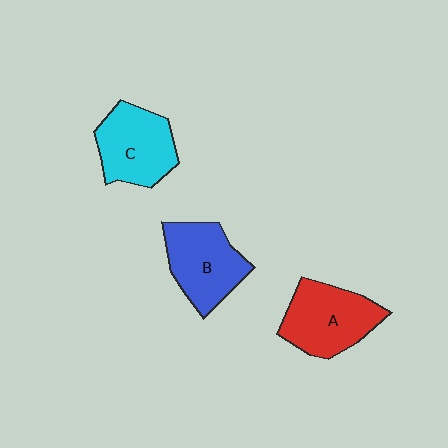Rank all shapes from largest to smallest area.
From largest to smallest: A (red), B (blue), C (cyan).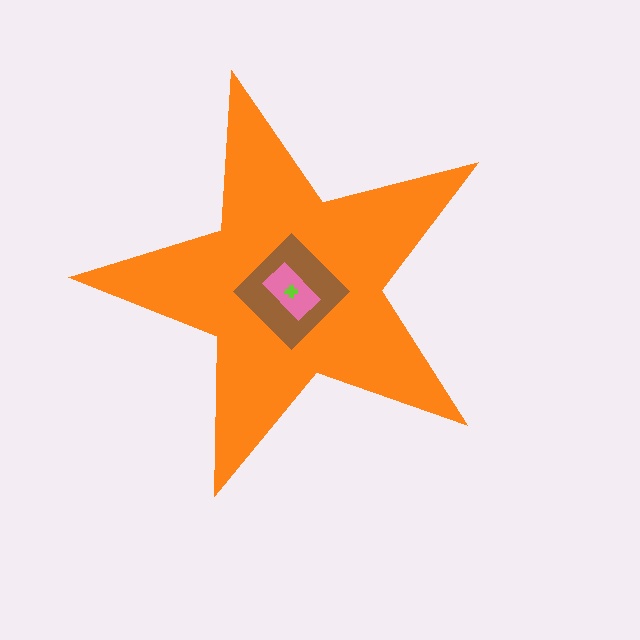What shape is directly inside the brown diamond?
The pink rectangle.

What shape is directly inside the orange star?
The brown diamond.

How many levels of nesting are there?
4.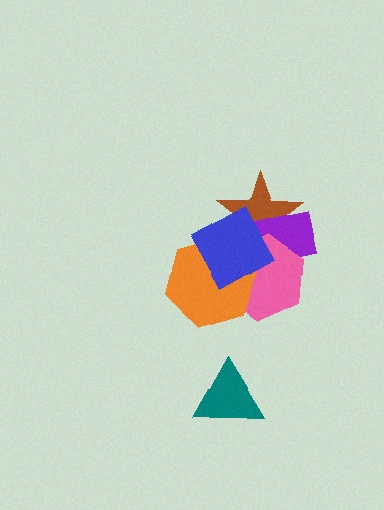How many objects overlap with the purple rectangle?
3 objects overlap with the purple rectangle.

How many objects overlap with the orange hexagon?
3 objects overlap with the orange hexagon.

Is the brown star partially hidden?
Yes, it is partially covered by another shape.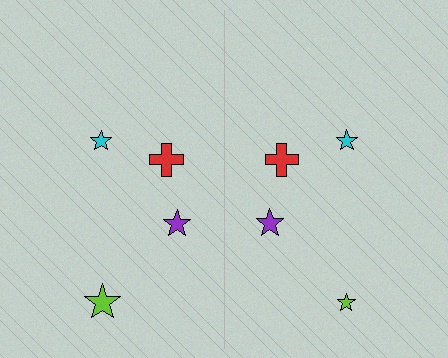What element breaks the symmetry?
The lime star on the right side has a different size than its mirror counterpart.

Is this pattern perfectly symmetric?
No, the pattern is not perfectly symmetric. The lime star on the right side has a different size than its mirror counterpart.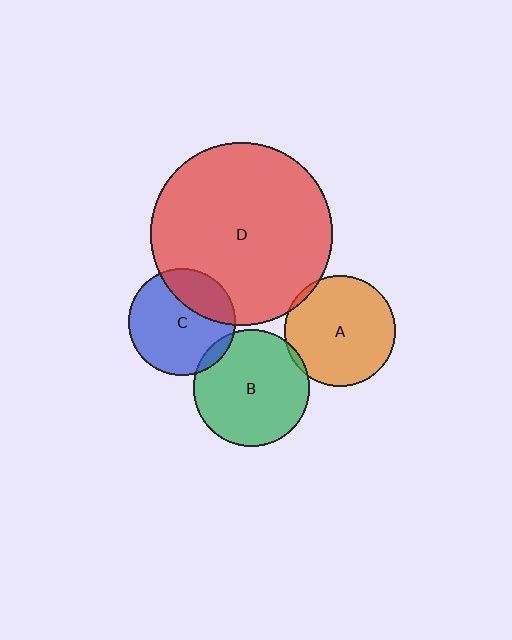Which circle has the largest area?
Circle D (red).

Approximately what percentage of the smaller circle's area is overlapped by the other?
Approximately 5%.